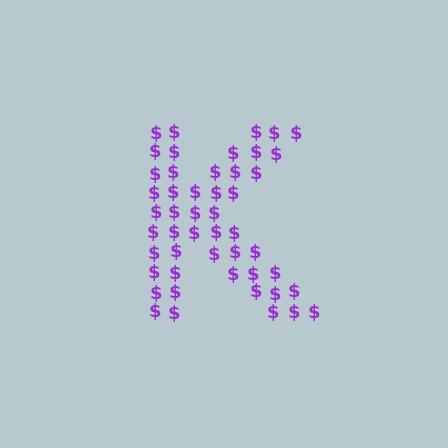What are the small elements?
The small elements are dollar signs.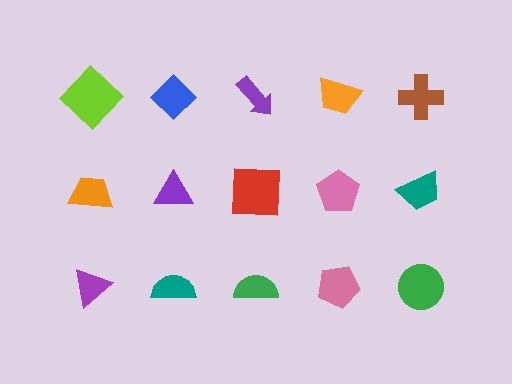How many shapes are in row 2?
5 shapes.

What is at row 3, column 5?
A green circle.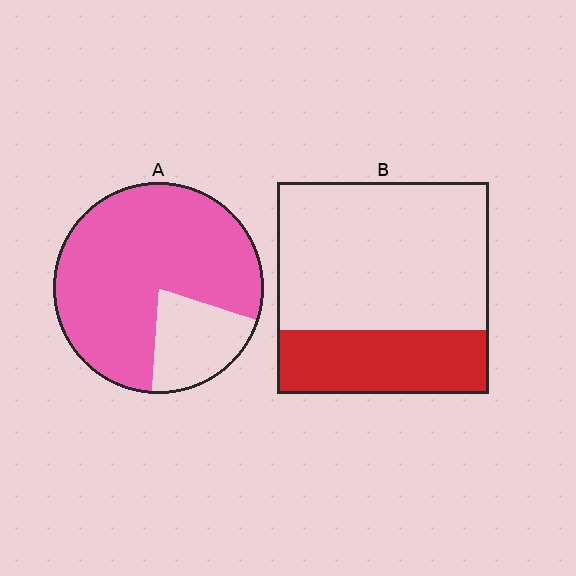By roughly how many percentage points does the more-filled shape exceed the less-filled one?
By roughly 50 percentage points (A over B).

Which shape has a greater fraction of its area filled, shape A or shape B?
Shape A.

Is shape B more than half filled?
No.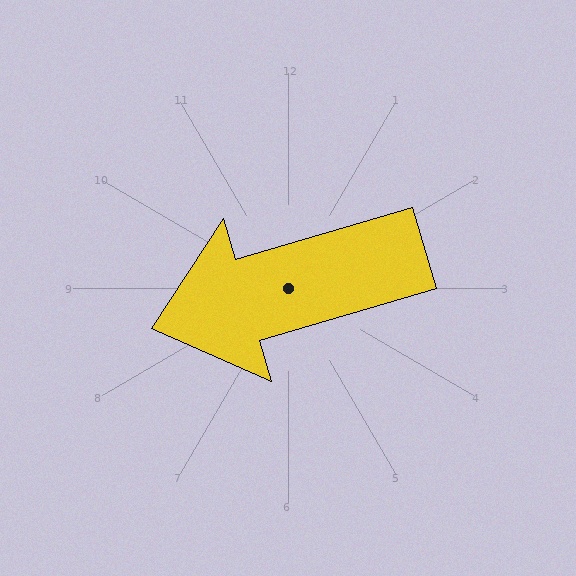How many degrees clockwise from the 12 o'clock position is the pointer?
Approximately 254 degrees.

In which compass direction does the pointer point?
West.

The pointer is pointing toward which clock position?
Roughly 8 o'clock.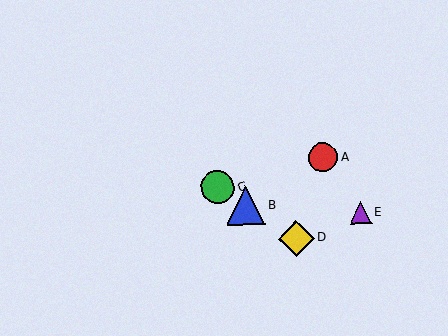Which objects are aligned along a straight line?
Objects B, C, D are aligned along a straight line.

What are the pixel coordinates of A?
Object A is at (323, 157).